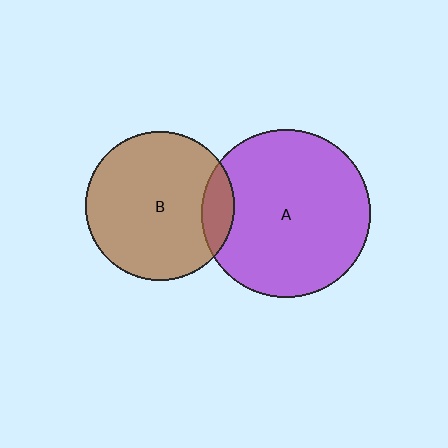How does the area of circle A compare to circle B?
Approximately 1.3 times.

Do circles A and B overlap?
Yes.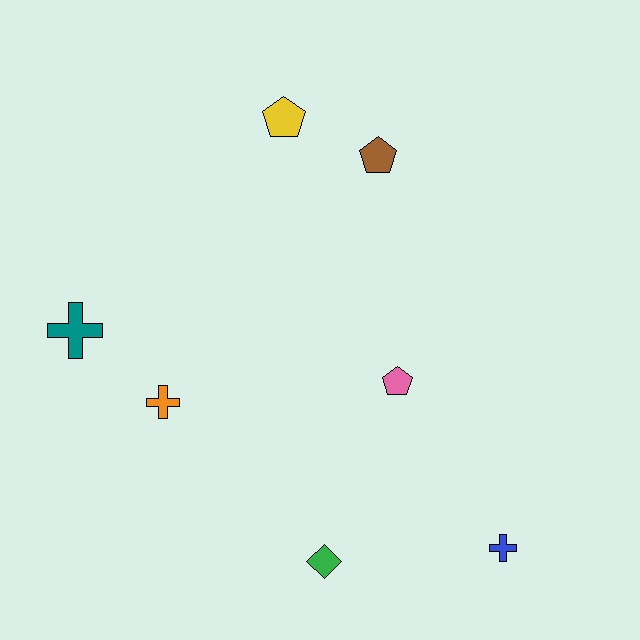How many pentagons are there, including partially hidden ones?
There are 3 pentagons.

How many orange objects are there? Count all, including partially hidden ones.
There is 1 orange object.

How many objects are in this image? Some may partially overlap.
There are 7 objects.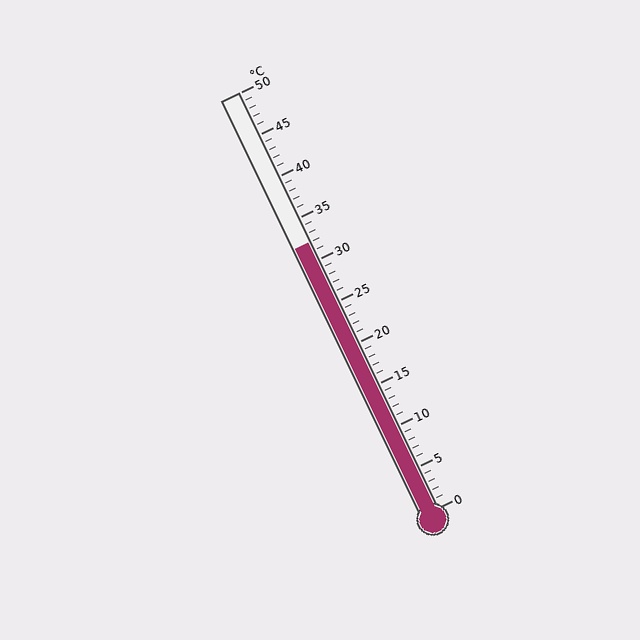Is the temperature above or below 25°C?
The temperature is above 25°C.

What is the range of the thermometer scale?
The thermometer scale ranges from 0°C to 50°C.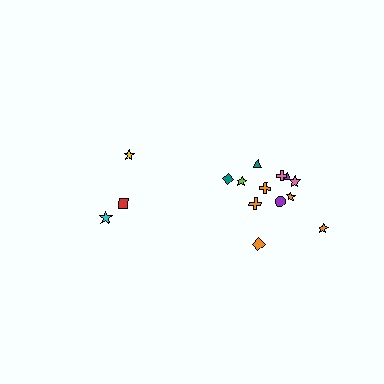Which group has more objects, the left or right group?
The right group.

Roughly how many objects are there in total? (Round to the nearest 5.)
Roughly 15 objects in total.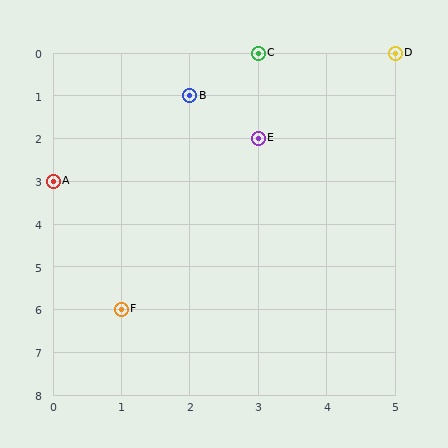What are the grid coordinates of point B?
Point B is at grid coordinates (2, 1).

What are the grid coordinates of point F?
Point F is at grid coordinates (1, 6).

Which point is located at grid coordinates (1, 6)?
Point F is at (1, 6).